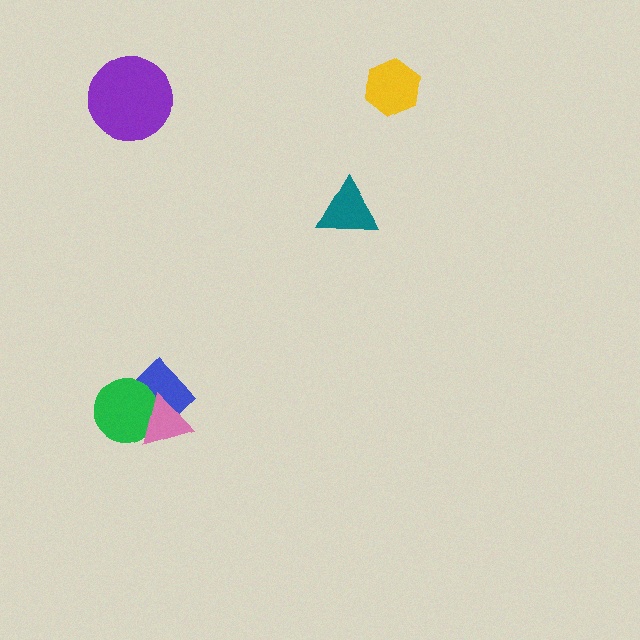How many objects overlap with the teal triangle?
0 objects overlap with the teal triangle.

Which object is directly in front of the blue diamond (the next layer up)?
The green circle is directly in front of the blue diamond.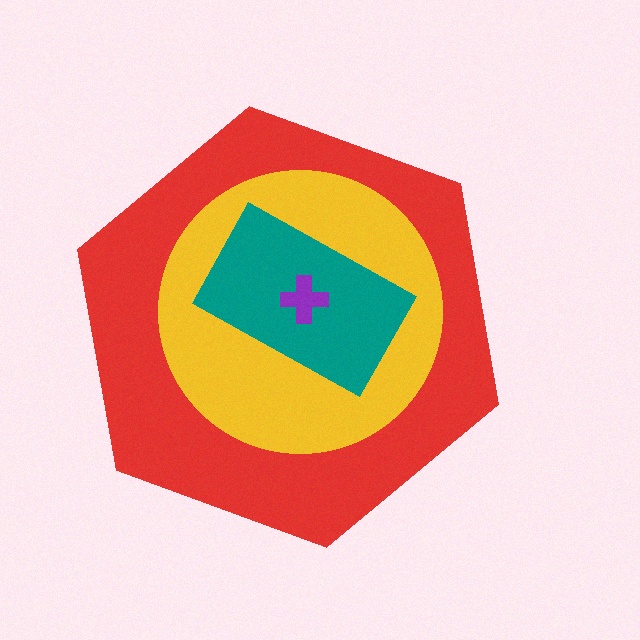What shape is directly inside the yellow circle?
The teal rectangle.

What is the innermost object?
The purple cross.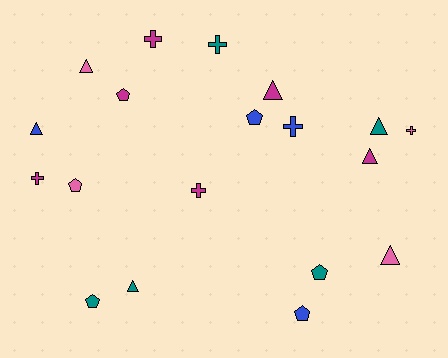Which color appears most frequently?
Magenta, with 6 objects.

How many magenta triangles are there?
There are 2 magenta triangles.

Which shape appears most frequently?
Triangle, with 7 objects.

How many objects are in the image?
There are 19 objects.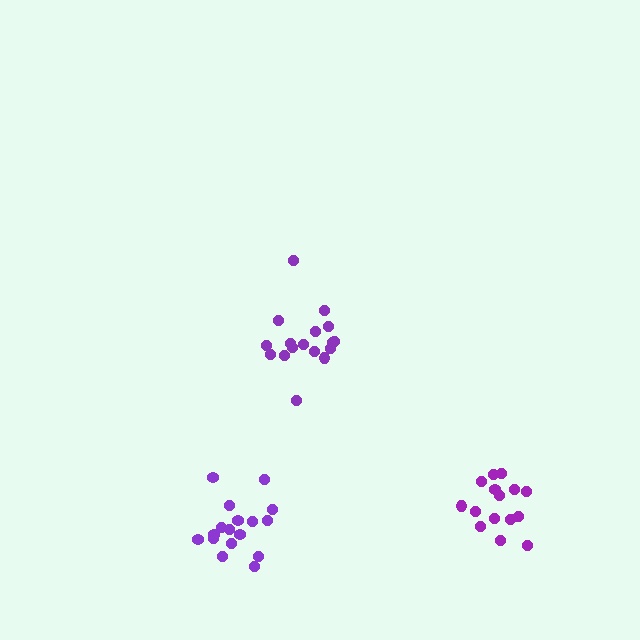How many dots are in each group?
Group 1: 17 dots, Group 2: 17 dots, Group 3: 15 dots (49 total).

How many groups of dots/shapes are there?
There are 3 groups.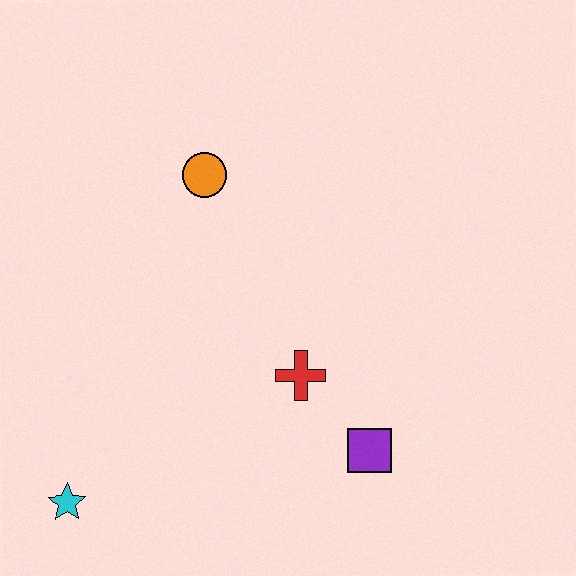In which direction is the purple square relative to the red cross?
The purple square is below the red cross.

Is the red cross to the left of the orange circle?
No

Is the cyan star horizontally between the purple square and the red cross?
No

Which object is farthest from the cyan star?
The orange circle is farthest from the cyan star.